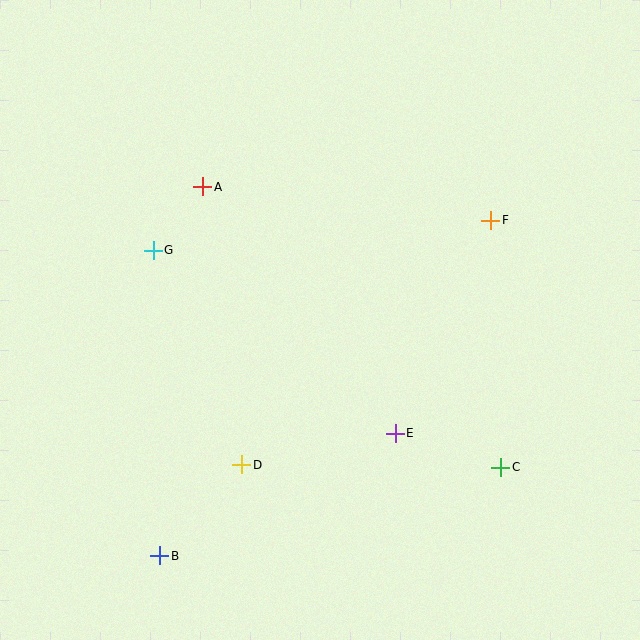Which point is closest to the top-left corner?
Point A is closest to the top-left corner.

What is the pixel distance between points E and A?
The distance between E and A is 313 pixels.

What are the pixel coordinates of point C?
Point C is at (501, 467).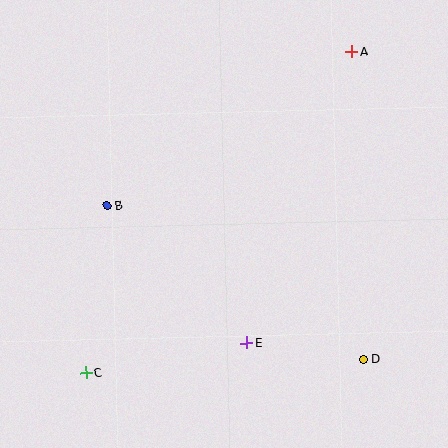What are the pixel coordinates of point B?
Point B is at (107, 205).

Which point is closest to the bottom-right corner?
Point D is closest to the bottom-right corner.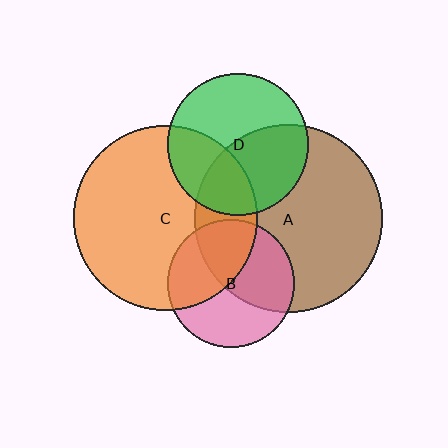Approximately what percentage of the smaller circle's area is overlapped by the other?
Approximately 40%.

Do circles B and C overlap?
Yes.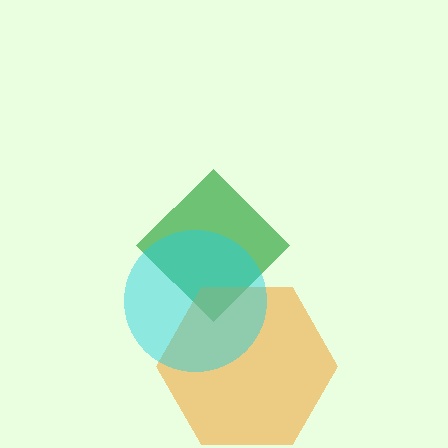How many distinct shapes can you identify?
There are 3 distinct shapes: a green diamond, an orange hexagon, a cyan circle.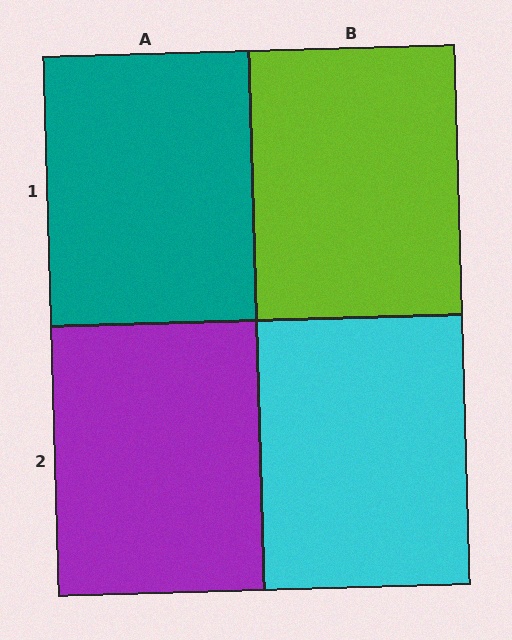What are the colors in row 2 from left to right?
Purple, cyan.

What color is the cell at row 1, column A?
Teal.